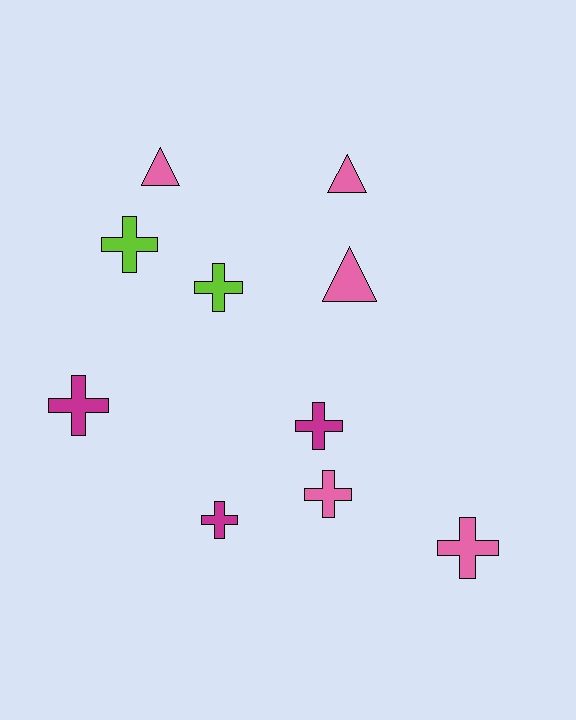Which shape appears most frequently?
Cross, with 7 objects.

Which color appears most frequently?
Pink, with 5 objects.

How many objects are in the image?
There are 10 objects.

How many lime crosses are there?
There are 2 lime crosses.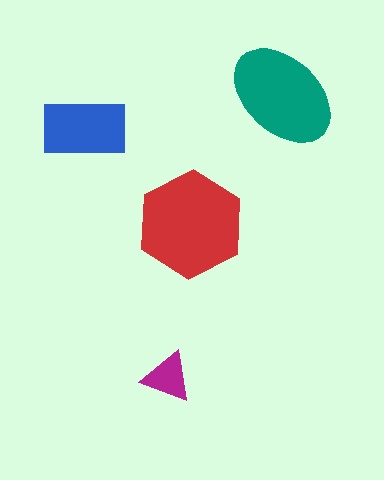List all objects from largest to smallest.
The red hexagon, the teal ellipse, the blue rectangle, the magenta triangle.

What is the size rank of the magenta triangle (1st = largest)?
4th.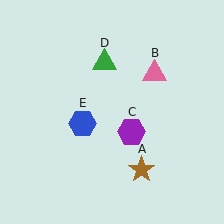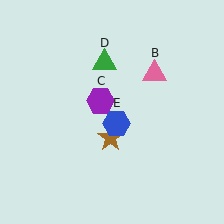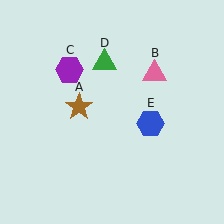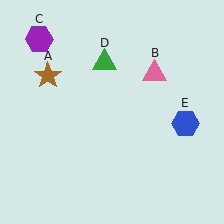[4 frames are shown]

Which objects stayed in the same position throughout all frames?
Pink triangle (object B) and green triangle (object D) remained stationary.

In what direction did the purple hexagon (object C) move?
The purple hexagon (object C) moved up and to the left.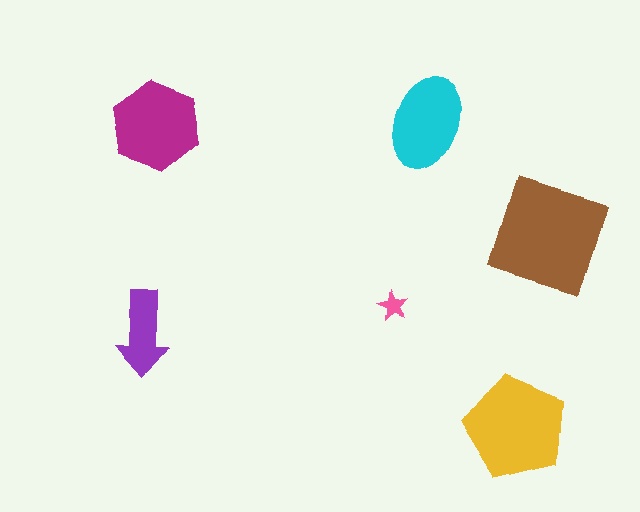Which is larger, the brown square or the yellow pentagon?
The brown square.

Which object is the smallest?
The pink star.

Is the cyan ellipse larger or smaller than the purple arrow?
Larger.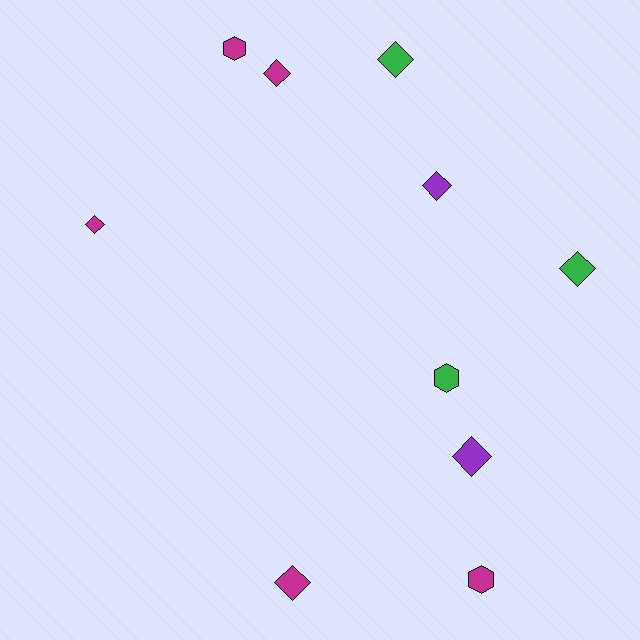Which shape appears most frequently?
Diamond, with 7 objects.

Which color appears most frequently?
Magenta, with 5 objects.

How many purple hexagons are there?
There are no purple hexagons.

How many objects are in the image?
There are 10 objects.